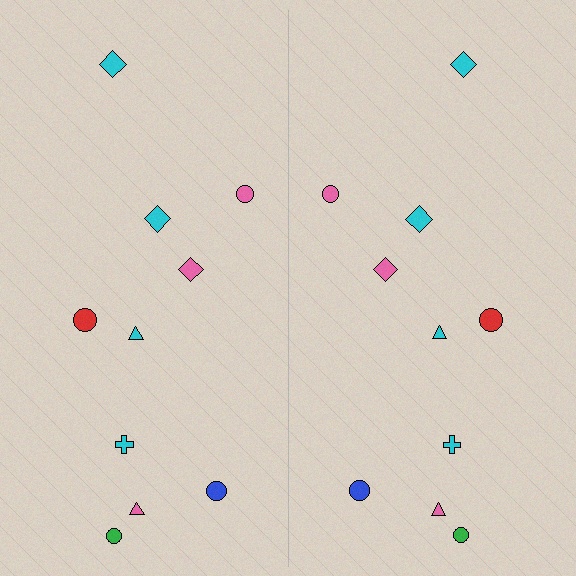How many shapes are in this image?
There are 20 shapes in this image.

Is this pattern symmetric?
Yes, this pattern has bilateral (reflection) symmetry.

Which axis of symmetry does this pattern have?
The pattern has a vertical axis of symmetry running through the center of the image.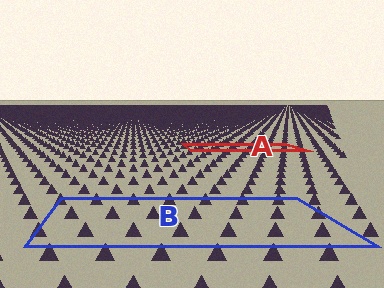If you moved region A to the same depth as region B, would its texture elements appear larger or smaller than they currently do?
They would appear larger. At a closer depth, the same texture elements are projected at a bigger on-screen size.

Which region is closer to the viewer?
Region B is closer. The texture elements there are larger and more spread out.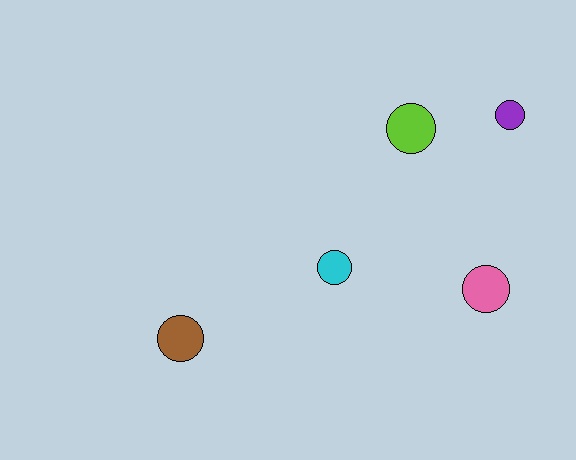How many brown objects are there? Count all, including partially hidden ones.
There is 1 brown object.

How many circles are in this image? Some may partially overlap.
There are 5 circles.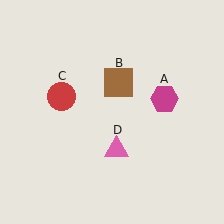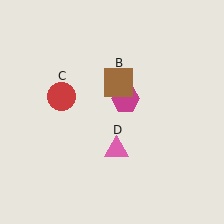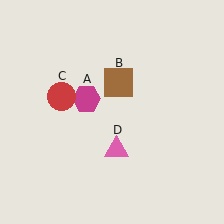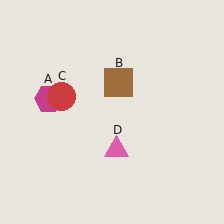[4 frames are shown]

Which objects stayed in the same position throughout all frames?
Brown square (object B) and red circle (object C) and pink triangle (object D) remained stationary.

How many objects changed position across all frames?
1 object changed position: magenta hexagon (object A).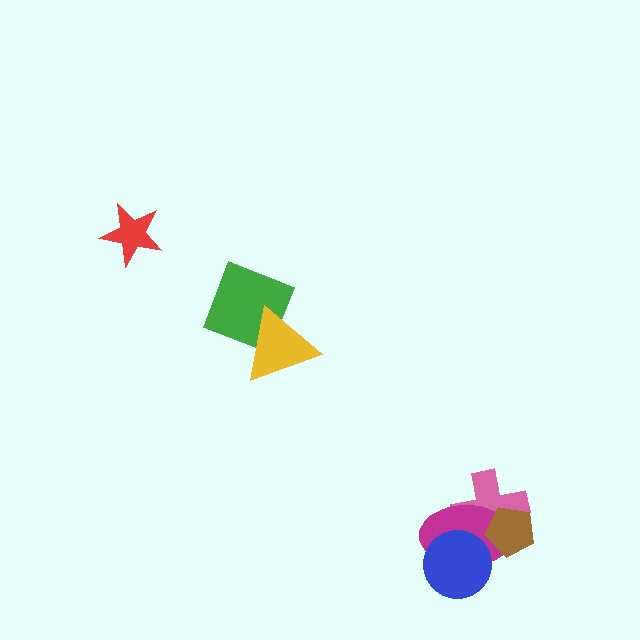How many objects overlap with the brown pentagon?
2 objects overlap with the brown pentagon.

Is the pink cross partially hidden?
Yes, it is partially covered by another shape.